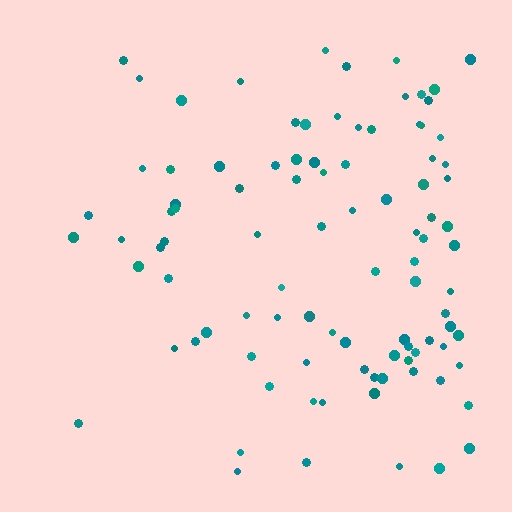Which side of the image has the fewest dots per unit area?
The left.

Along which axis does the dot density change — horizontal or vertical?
Horizontal.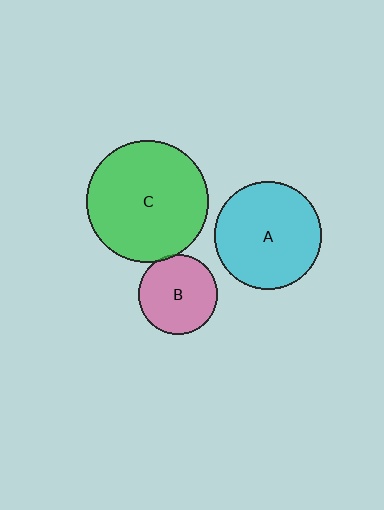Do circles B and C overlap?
Yes.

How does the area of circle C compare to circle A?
Approximately 1.3 times.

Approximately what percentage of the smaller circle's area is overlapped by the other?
Approximately 5%.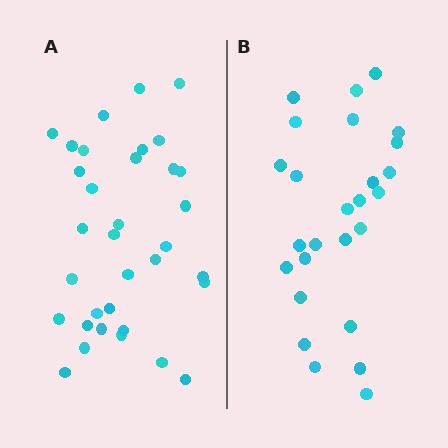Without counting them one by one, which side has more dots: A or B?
Region A (the left region) has more dots.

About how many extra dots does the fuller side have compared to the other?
Region A has roughly 8 or so more dots than region B.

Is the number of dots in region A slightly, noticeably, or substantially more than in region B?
Region A has noticeably more, but not dramatically so. The ratio is roughly 1.3 to 1.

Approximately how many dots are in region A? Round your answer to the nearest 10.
About 30 dots. (The exact count is 34, which rounds to 30.)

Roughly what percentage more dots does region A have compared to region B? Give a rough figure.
About 30% more.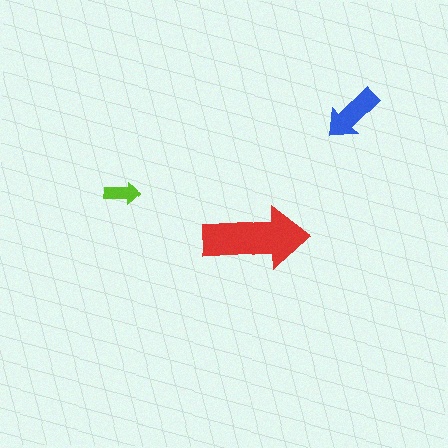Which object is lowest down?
The red arrow is bottommost.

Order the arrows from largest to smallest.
the red one, the blue one, the lime one.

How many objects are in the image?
There are 3 objects in the image.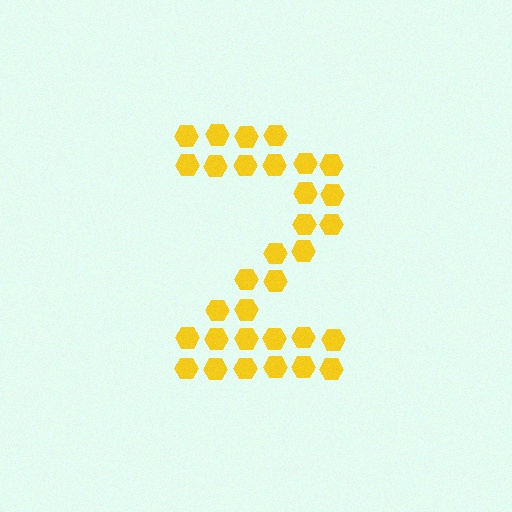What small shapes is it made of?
It is made of small hexagons.